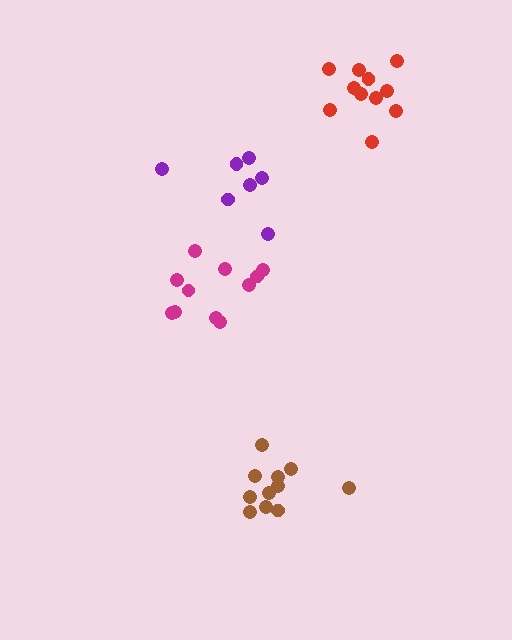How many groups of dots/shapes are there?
There are 4 groups.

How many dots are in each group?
Group 1: 11 dots, Group 2: 7 dots, Group 3: 11 dots, Group 4: 11 dots (40 total).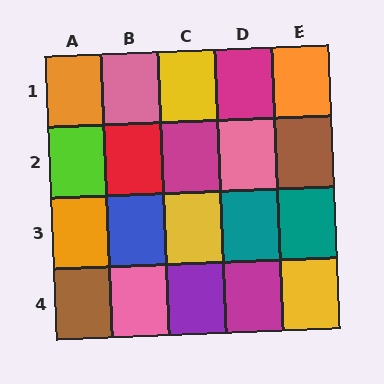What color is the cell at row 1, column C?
Yellow.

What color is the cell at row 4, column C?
Purple.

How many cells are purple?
1 cell is purple.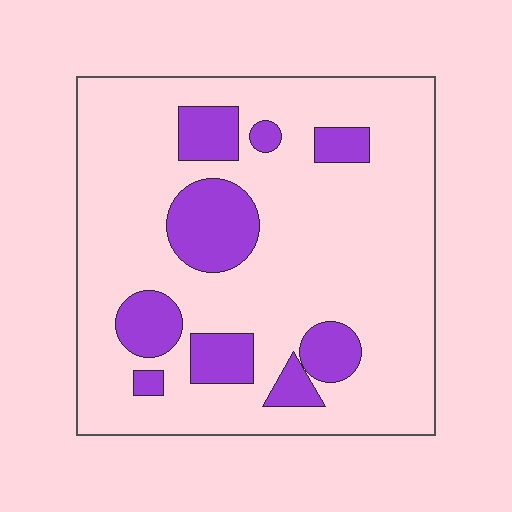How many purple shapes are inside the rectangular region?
9.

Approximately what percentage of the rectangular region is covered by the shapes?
Approximately 20%.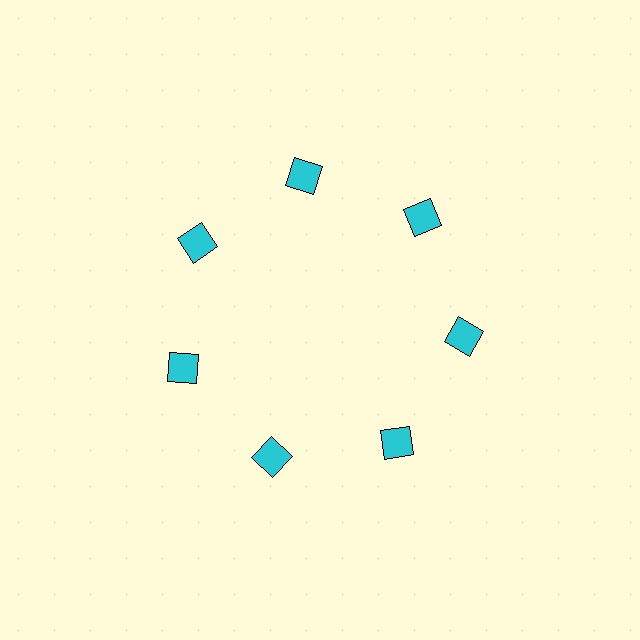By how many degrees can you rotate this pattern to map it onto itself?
The pattern maps onto itself every 51 degrees of rotation.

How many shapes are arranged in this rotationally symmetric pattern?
There are 7 shapes, arranged in 7 groups of 1.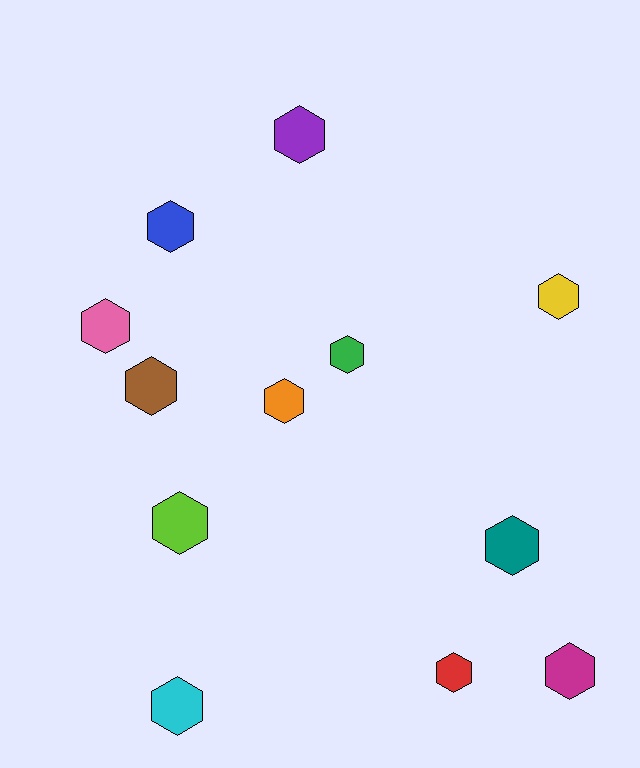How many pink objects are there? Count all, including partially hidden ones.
There is 1 pink object.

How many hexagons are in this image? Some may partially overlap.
There are 12 hexagons.